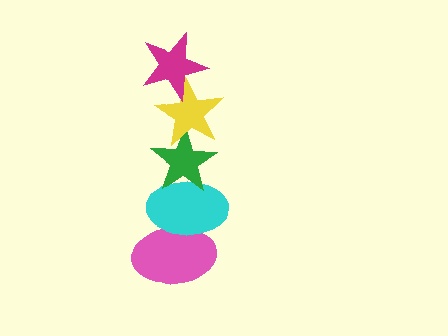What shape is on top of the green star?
The yellow star is on top of the green star.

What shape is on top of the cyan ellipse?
The green star is on top of the cyan ellipse.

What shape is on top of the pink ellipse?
The cyan ellipse is on top of the pink ellipse.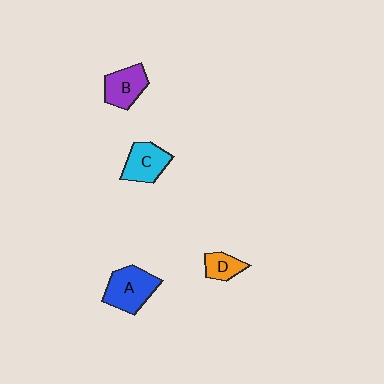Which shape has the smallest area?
Shape D (orange).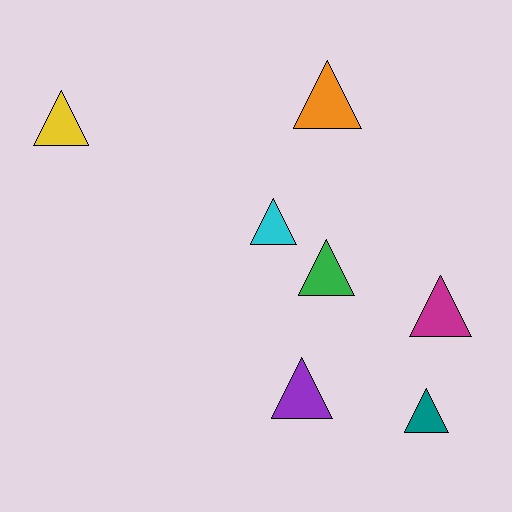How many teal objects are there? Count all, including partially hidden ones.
There is 1 teal object.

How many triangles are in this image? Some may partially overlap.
There are 7 triangles.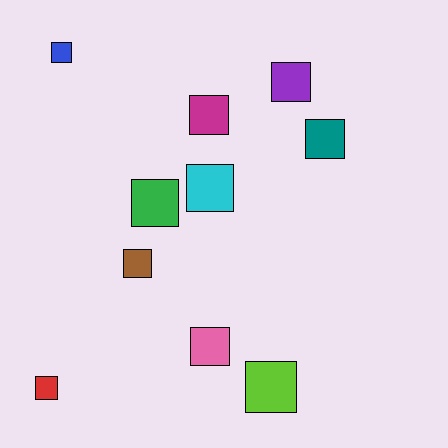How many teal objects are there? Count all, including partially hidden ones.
There is 1 teal object.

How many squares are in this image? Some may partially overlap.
There are 10 squares.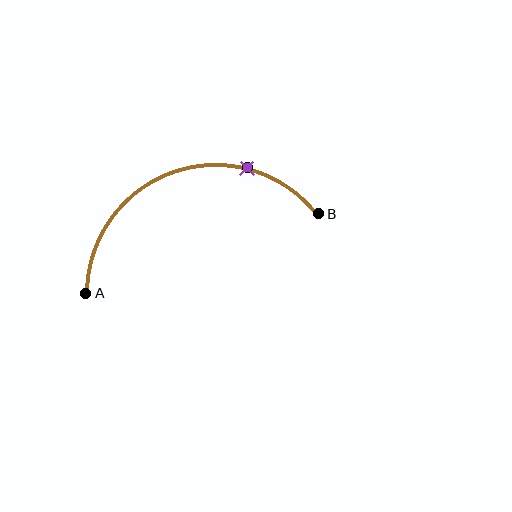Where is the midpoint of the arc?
The arc midpoint is the point on the curve farthest from the straight line joining A and B. It sits above that line.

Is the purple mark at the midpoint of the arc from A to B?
No. The purple mark lies on the arc but is closer to endpoint B. The arc midpoint would be at the point on the curve equidistant along the arc from both A and B.